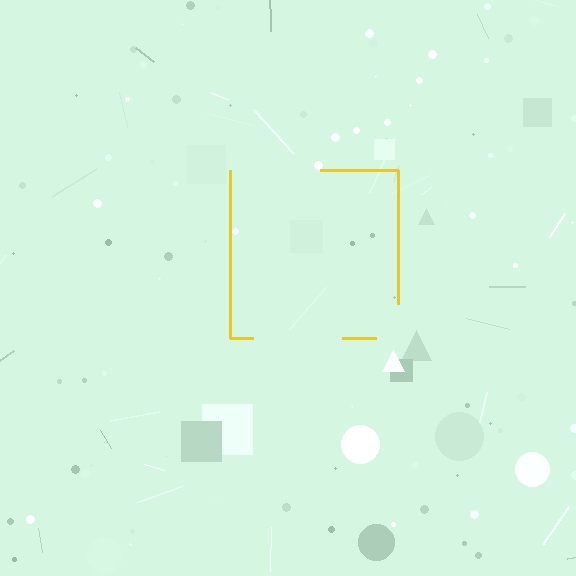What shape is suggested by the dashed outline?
The dashed outline suggests a square.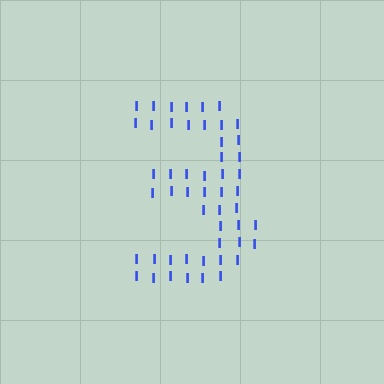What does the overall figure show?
The overall figure shows the digit 3.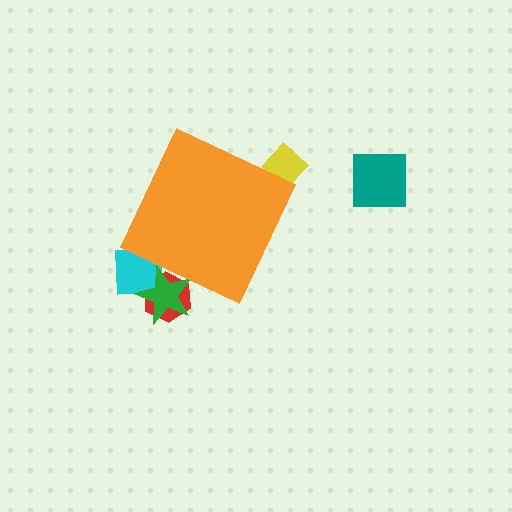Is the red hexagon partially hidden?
Yes, the red hexagon is partially hidden behind the orange diamond.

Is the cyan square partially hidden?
Yes, the cyan square is partially hidden behind the orange diamond.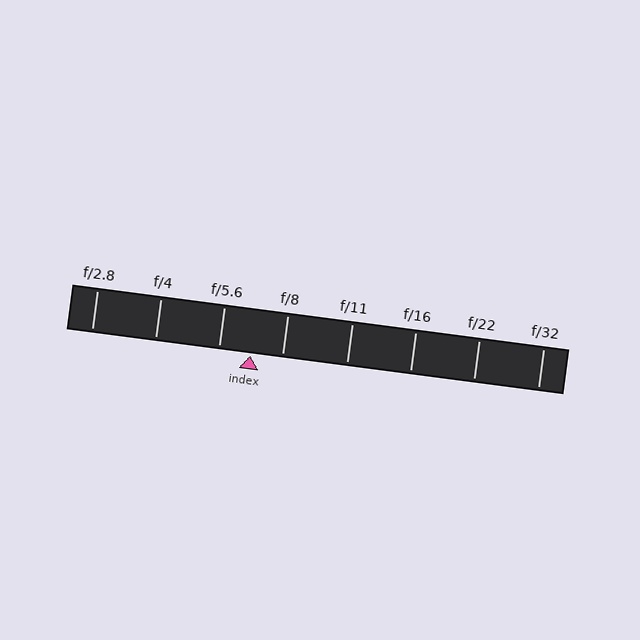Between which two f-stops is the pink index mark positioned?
The index mark is between f/5.6 and f/8.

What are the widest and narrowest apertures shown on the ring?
The widest aperture shown is f/2.8 and the narrowest is f/32.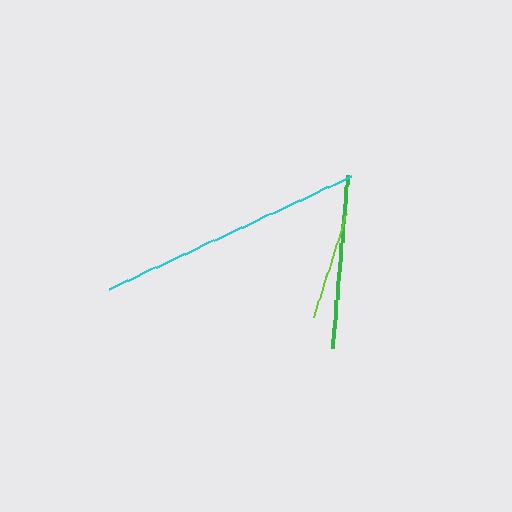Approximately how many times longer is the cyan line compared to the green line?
The cyan line is approximately 1.5 times the length of the green line.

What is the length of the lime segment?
The lime segment is approximately 108 pixels long.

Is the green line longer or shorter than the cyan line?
The cyan line is longer than the green line.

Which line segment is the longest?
The cyan line is the longest at approximately 267 pixels.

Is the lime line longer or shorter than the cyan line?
The cyan line is longer than the lime line.